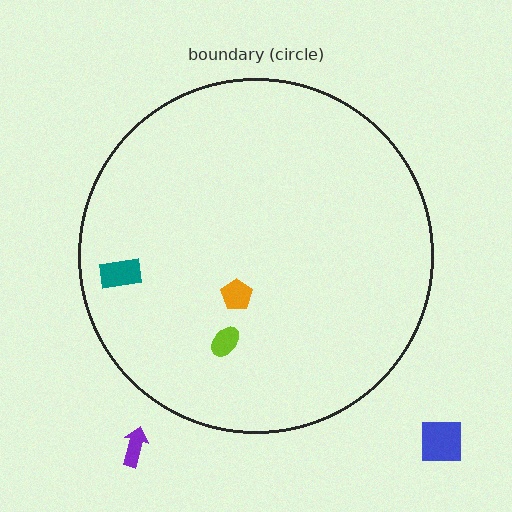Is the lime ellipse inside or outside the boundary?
Inside.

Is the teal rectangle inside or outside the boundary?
Inside.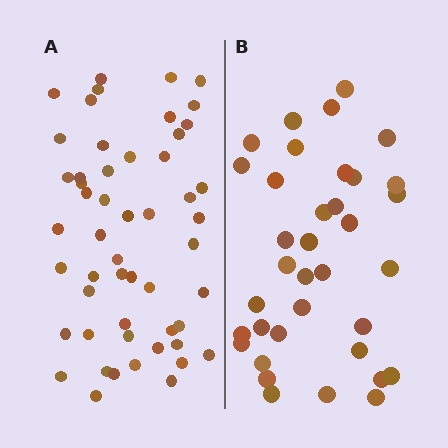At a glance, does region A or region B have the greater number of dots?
Region A (the left region) has more dots.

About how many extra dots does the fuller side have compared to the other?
Region A has approximately 15 more dots than region B.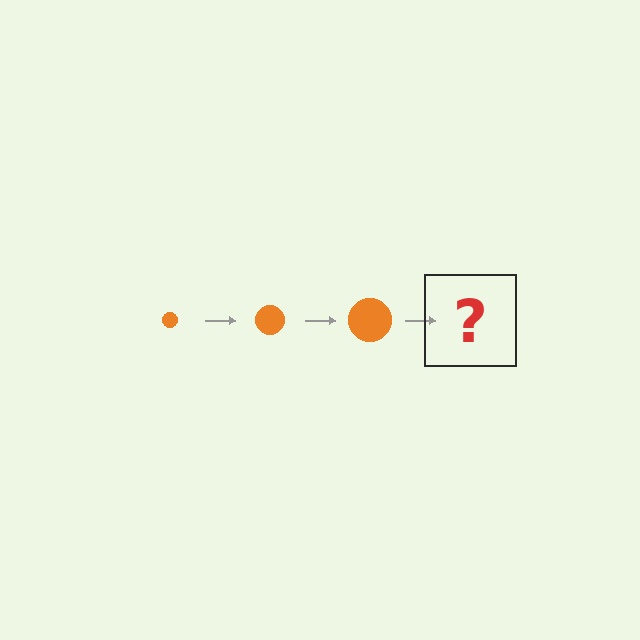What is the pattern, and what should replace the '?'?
The pattern is that the circle gets progressively larger each step. The '?' should be an orange circle, larger than the previous one.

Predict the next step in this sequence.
The next step is an orange circle, larger than the previous one.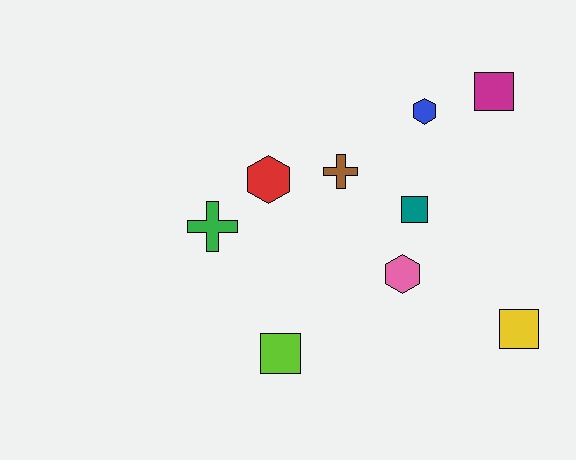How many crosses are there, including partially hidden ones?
There are 2 crosses.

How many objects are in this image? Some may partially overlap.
There are 9 objects.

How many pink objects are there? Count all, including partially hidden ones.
There is 1 pink object.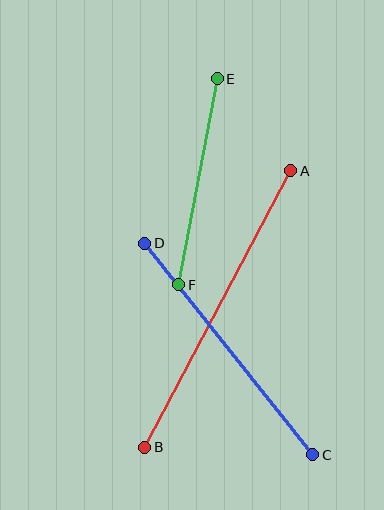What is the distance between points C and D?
The distance is approximately 270 pixels.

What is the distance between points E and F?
The distance is approximately 209 pixels.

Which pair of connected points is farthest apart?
Points A and B are farthest apart.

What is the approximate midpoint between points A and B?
The midpoint is at approximately (218, 309) pixels.